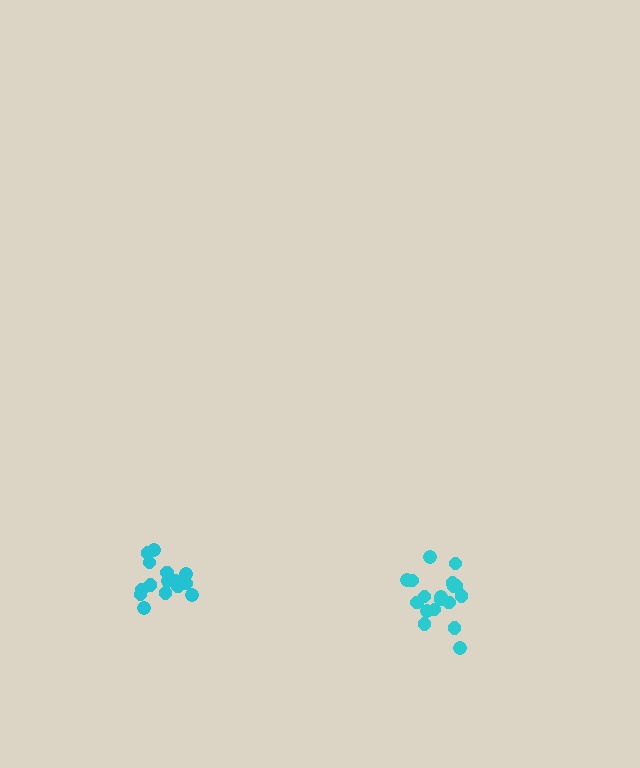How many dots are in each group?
Group 1: 18 dots, Group 2: 16 dots (34 total).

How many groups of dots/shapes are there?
There are 2 groups.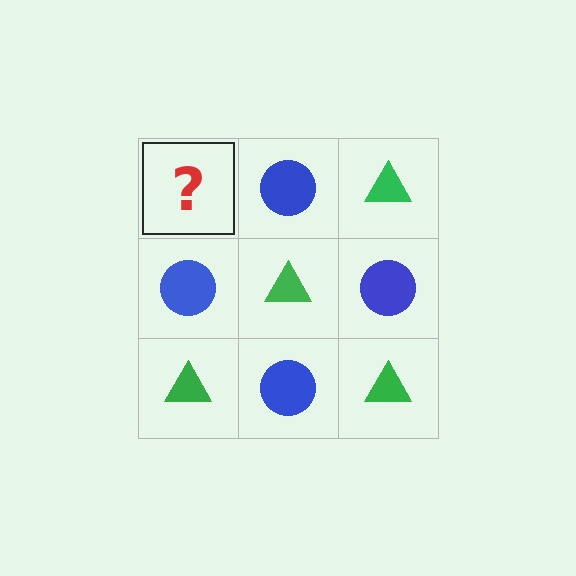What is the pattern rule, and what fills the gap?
The rule is that it alternates green triangle and blue circle in a checkerboard pattern. The gap should be filled with a green triangle.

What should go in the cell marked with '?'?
The missing cell should contain a green triangle.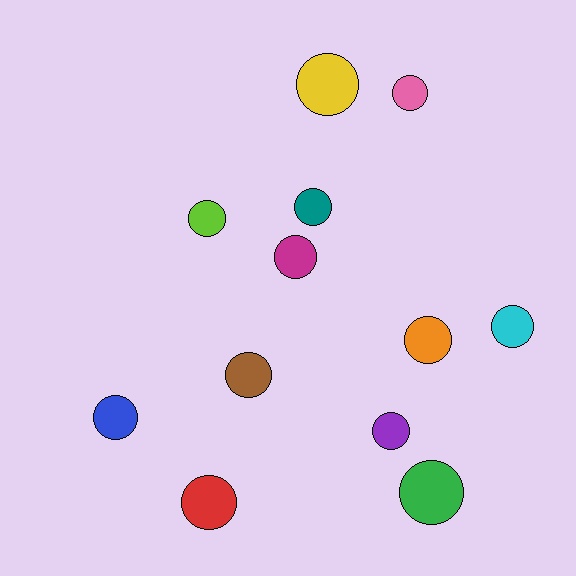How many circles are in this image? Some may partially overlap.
There are 12 circles.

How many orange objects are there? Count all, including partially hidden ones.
There is 1 orange object.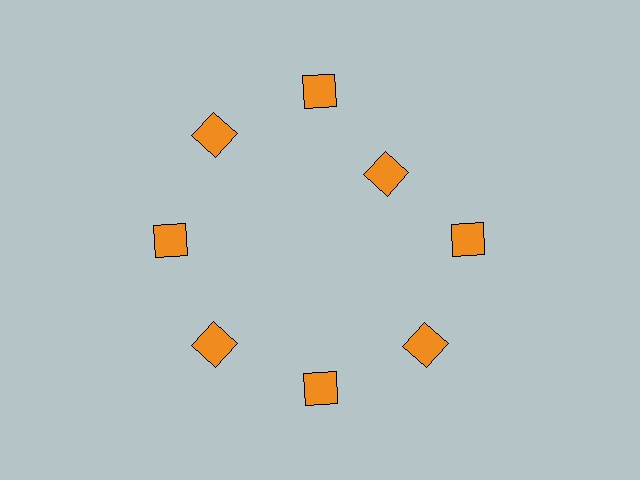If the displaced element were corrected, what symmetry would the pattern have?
It would have 8-fold rotational symmetry — the pattern would map onto itself every 45 degrees.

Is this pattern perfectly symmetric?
No. The 8 orange diamonds are arranged in a ring, but one element near the 2 o'clock position is pulled inward toward the center, breaking the 8-fold rotational symmetry.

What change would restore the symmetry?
The symmetry would be restored by moving it outward, back onto the ring so that all 8 diamonds sit at equal angles and equal distance from the center.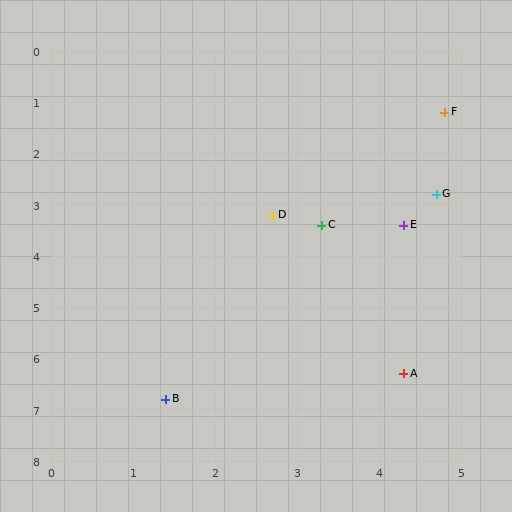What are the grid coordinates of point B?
Point B is at approximately (1.4, 6.8).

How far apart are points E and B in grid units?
Points E and B are about 4.5 grid units apart.